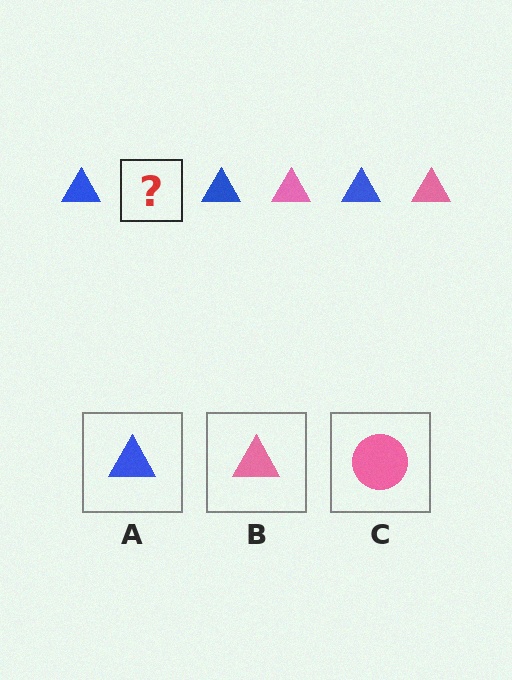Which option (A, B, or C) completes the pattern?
B.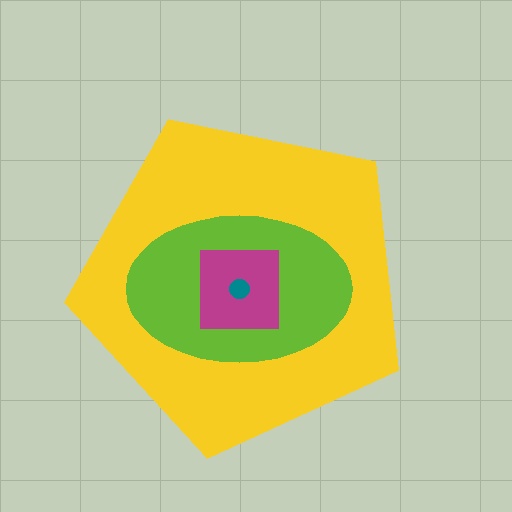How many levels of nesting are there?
4.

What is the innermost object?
The teal circle.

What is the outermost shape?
The yellow pentagon.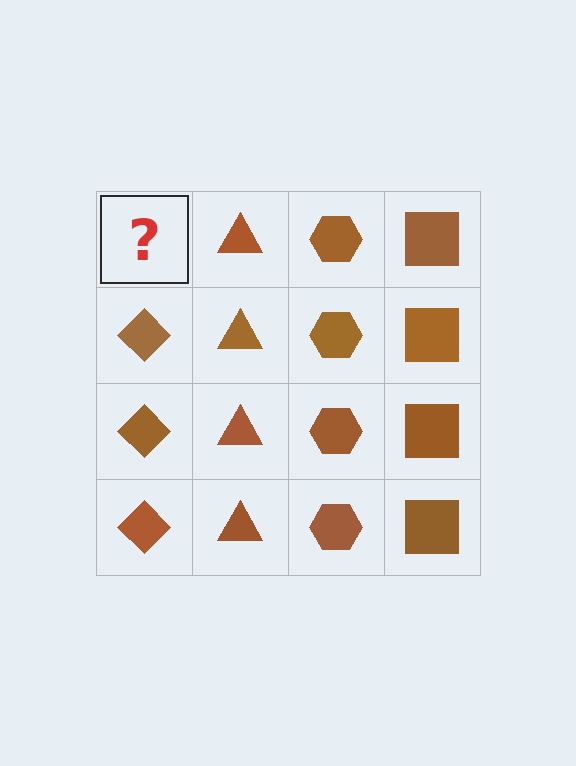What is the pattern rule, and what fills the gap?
The rule is that each column has a consistent shape. The gap should be filled with a brown diamond.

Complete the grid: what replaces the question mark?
The question mark should be replaced with a brown diamond.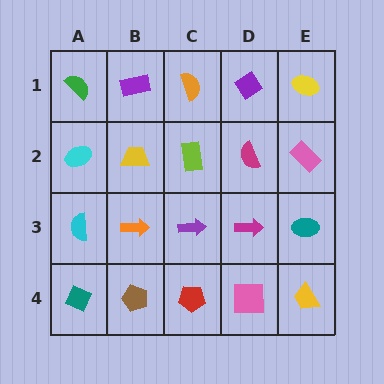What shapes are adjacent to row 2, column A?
A green semicircle (row 1, column A), a cyan semicircle (row 3, column A), a yellow trapezoid (row 2, column B).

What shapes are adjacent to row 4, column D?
A magenta arrow (row 3, column D), a red pentagon (row 4, column C), a yellow trapezoid (row 4, column E).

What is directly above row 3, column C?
A lime rectangle.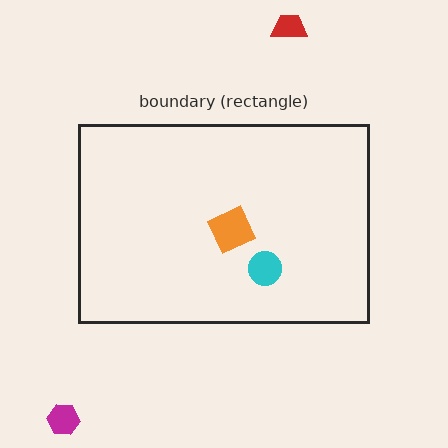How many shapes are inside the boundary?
2 inside, 2 outside.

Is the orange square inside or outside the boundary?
Inside.